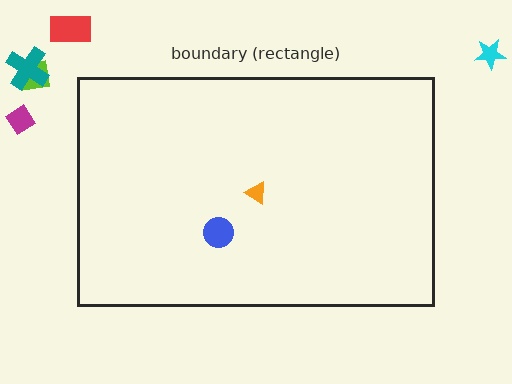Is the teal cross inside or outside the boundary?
Outside.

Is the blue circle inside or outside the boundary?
Inside.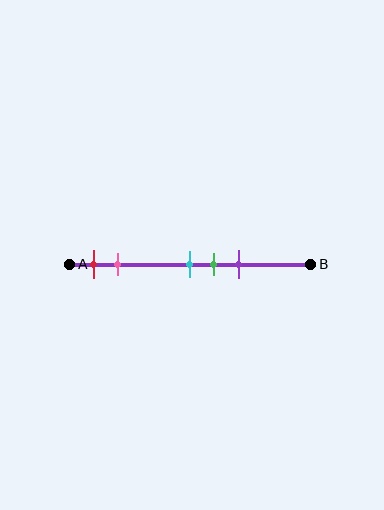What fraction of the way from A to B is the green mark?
The green mark is approximately 60% (0.6) of the way from A to B.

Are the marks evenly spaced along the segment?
No, the marks are not evenly spaced.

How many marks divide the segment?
There are 5 marks dividing the segment.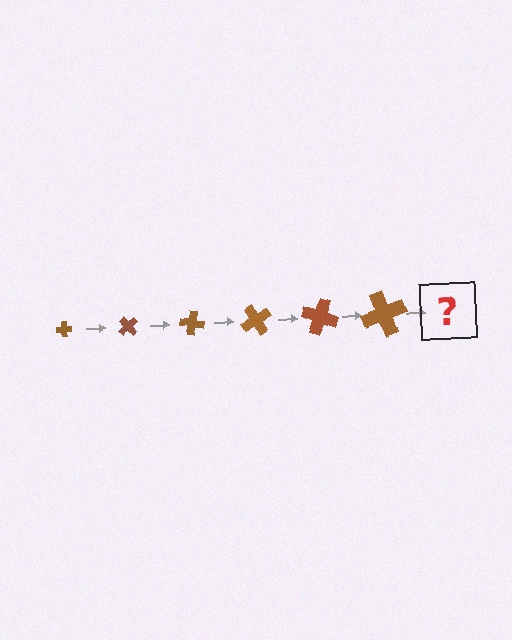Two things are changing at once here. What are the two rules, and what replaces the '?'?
The two rules are that the cross grows larger each step and it rotates 50 degrees each step. The '?' should be a cross, larger than the previous one and rotated 300 degrees from the start.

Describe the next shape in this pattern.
It should be a cross, larger than the previous one and rotated 300 degrees from the start.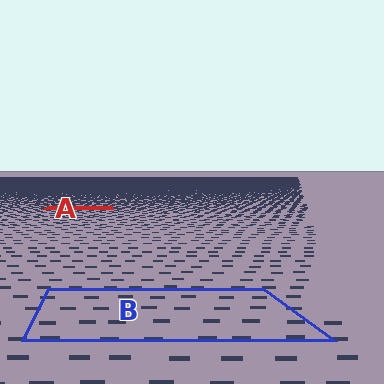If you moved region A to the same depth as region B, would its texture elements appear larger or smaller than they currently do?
They would appear larger. At a closer depth, the same texture elements are projected at a bigger on-screen size.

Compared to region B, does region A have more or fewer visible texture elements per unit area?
Region A has more texture elements per unit area — they are packed more densely because it is farther away.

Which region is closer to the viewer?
Region B is closer. The texture elements there are larger and more spread out.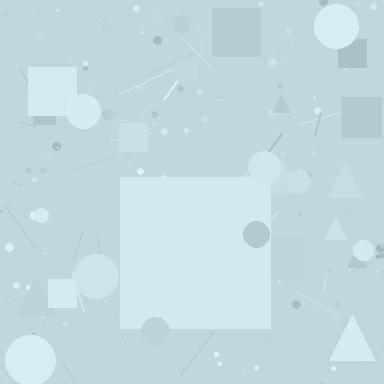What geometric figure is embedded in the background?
A square is embedded in the background.